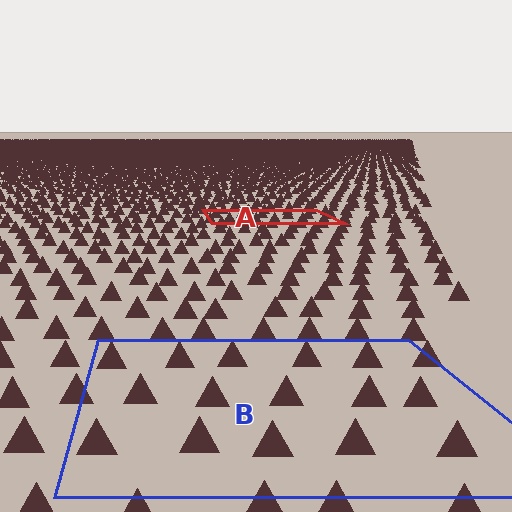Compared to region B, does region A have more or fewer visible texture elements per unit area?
Region A has more texture elements per unit area — they are packed more densely because it is farther away.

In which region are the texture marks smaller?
The texture marks are smaller in region A, because it is farther away.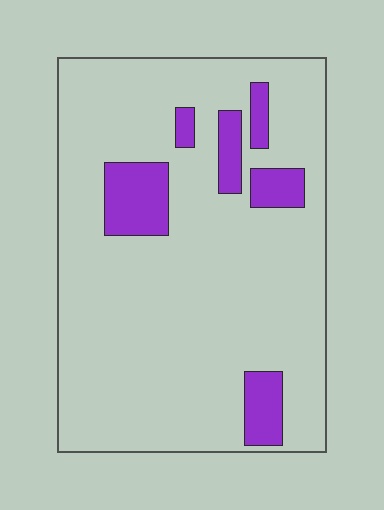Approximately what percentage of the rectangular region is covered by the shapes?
Approximately 15%.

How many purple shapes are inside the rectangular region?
6.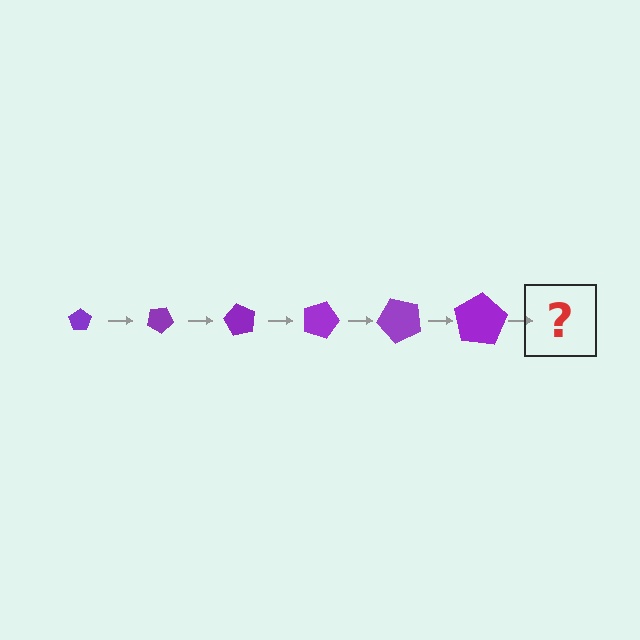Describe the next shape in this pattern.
It should be a pentagon, larger than the previous one and rotated 180 degrees from the start.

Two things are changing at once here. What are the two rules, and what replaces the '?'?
The two rules are that the pentagon grows larger each step and it rotates 30 degrees each step. The '?' should be a pentagon, larger than the previous one and rotated 180 degrees from the start.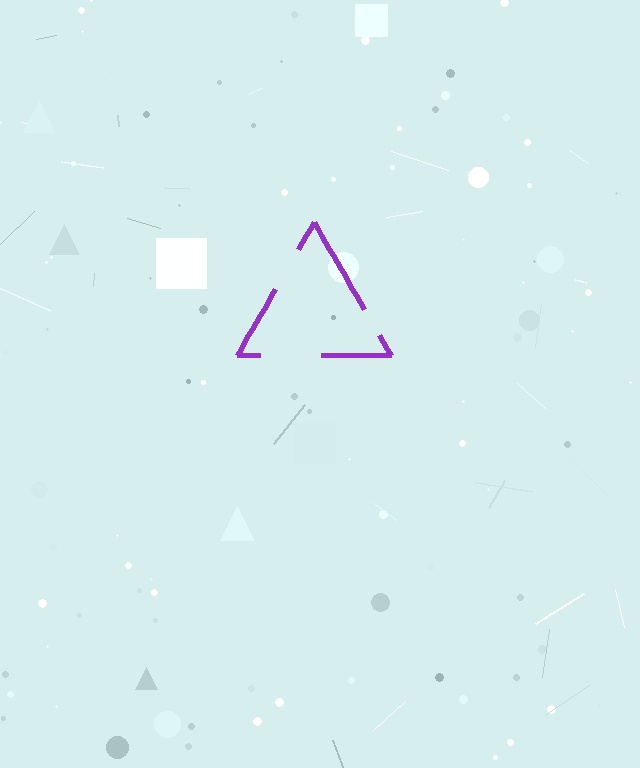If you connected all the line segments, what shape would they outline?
They would outline a triangle.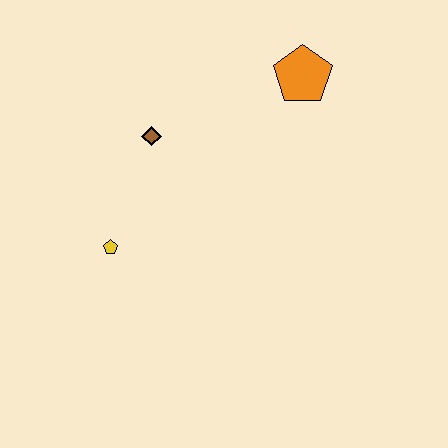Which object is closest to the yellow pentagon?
The brown diamond is closest to the yellow pentagon.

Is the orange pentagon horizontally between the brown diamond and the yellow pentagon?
No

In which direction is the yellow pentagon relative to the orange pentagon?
The yellow pentagon is to the left of the orange pentagon.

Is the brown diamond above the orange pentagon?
No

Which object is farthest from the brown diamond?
The orange pentagon is farthest from the brown diamond.